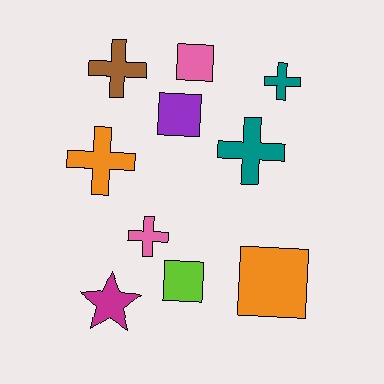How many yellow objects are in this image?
There are no yellow objects.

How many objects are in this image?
There are 10 objects.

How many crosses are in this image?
There are 5 crosses.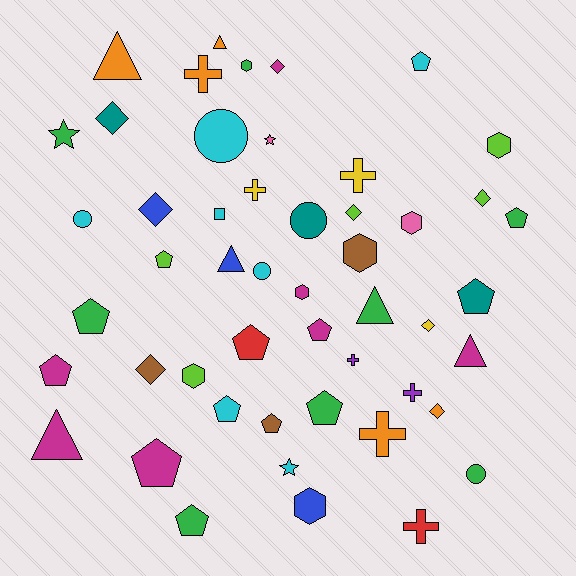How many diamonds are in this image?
There are 8 diamonds.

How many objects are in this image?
There are 50 objects.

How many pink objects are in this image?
There are 2 pink objects.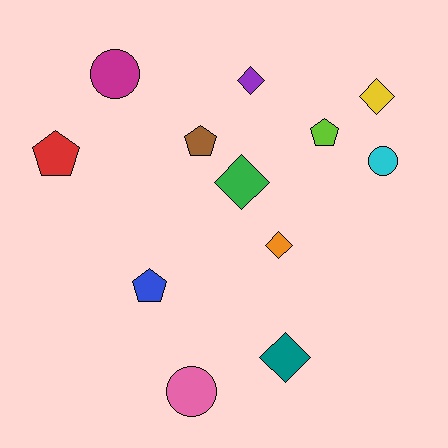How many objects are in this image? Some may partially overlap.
There are 12 objects.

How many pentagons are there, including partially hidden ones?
There are 4 pentagons.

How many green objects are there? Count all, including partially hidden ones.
There is 1 green object.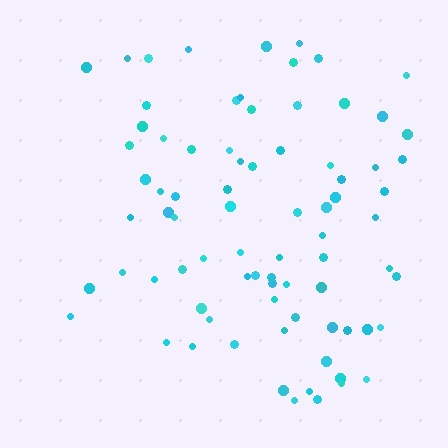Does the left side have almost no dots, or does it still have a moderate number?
Still a moderate number, just noticeably fewer than the right.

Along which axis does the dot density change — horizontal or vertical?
Horizontal.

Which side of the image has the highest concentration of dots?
The right.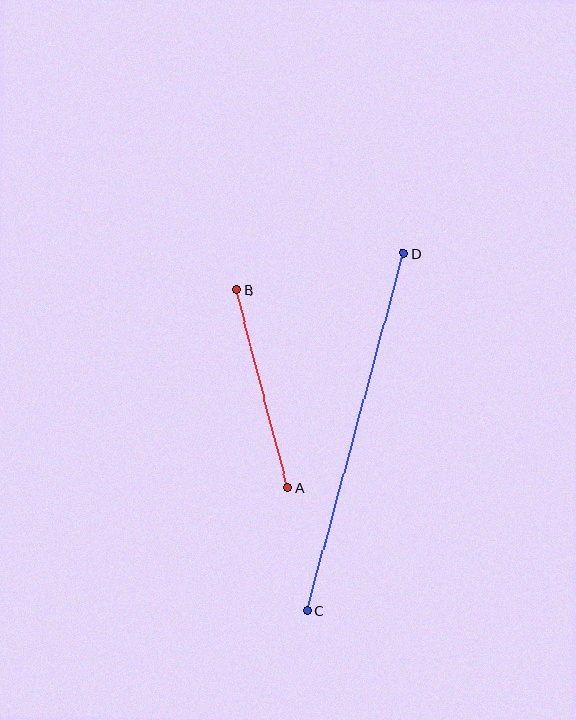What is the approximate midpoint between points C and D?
The midpoint is at approximately (356, 432) pixels.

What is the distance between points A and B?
The distance is approximately 204 pixels.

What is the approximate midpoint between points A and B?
The midpoint is at approximately (262, 389) pixels.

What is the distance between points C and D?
The distance is approximately 371 pixels.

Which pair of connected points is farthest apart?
Points C and D are farthest apart.